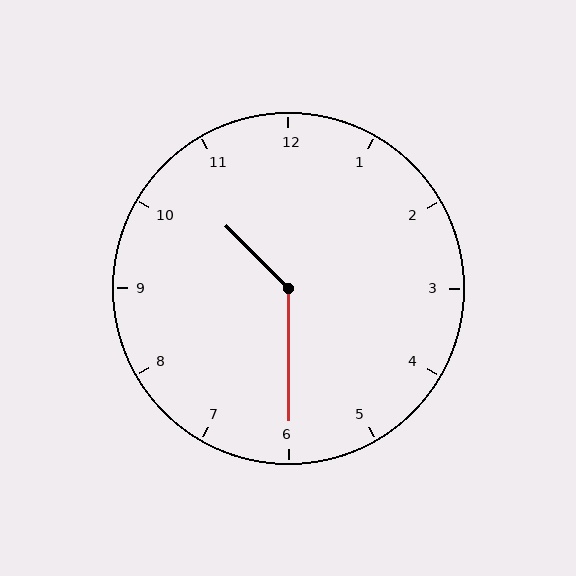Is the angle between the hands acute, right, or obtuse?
It is obtuse.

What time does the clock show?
10:30.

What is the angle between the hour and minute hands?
Approximately 135 degrees.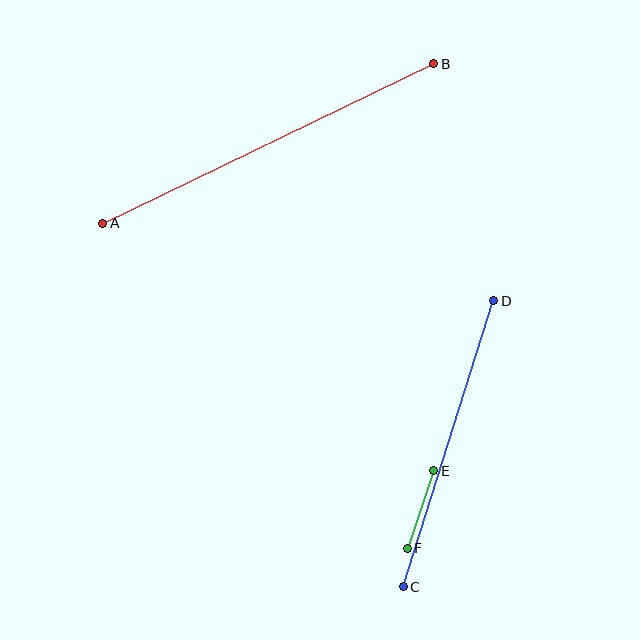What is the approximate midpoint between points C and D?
The midpoint is at approximately (448, 444) pixels.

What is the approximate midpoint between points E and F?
The midpoint is at approximately (421, 509) pixels.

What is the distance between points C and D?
The distance is approximately 300 pixels.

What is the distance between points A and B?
The distance is approximately 367 pixels.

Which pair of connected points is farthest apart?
Points A and B are farthest apart.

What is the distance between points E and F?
The distance is approximately 82 pixels.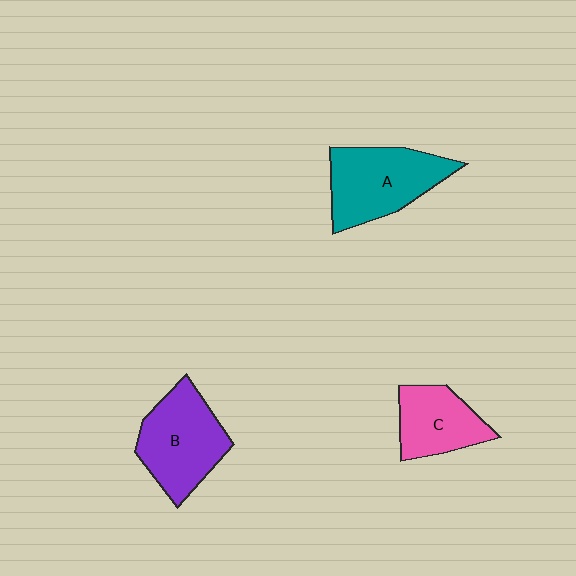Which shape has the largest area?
Shape A (teal).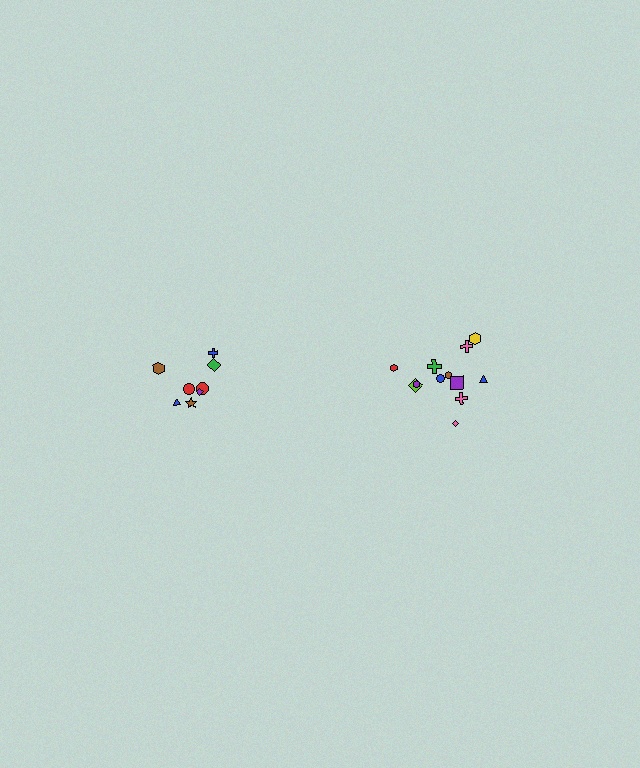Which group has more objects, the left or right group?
The right group.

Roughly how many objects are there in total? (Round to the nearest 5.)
Roughly 20 objects in total.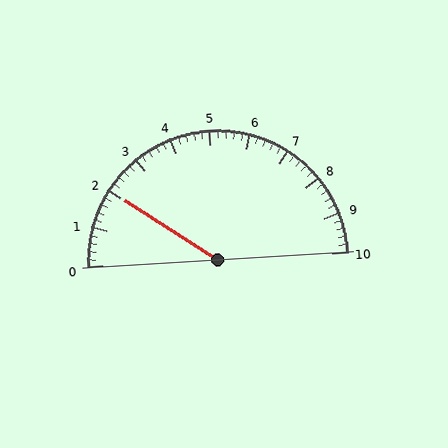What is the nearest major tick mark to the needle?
The nearest major tick mark is 2.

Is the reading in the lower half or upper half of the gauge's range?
The reading is in the lower half of the range (0 to 10).